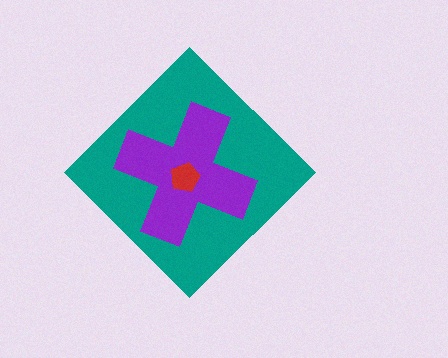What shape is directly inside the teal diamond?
The purple cross.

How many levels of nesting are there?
3.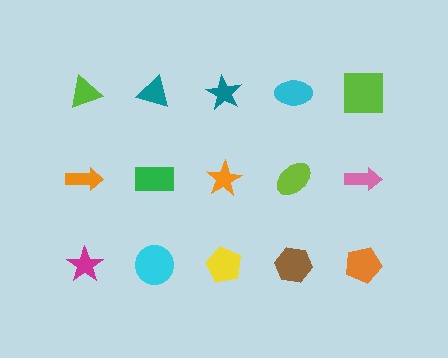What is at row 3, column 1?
A magenta star.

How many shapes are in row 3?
5 shapes.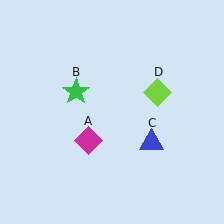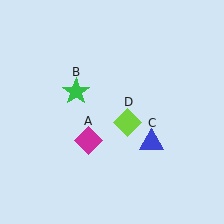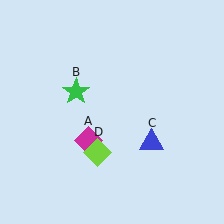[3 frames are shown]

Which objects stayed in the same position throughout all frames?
Magenta diamond (object A) and green star (object B) and blue triangle (object C) remained stationary.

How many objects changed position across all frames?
1 object changed position: lime diamond (object D).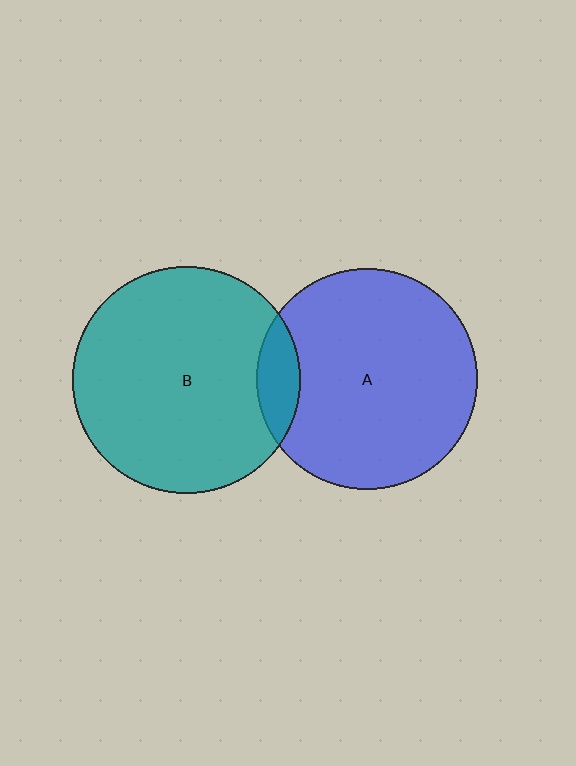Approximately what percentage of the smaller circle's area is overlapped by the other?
Approximately 10%.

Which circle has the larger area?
Circle B (teal).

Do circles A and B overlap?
Yes.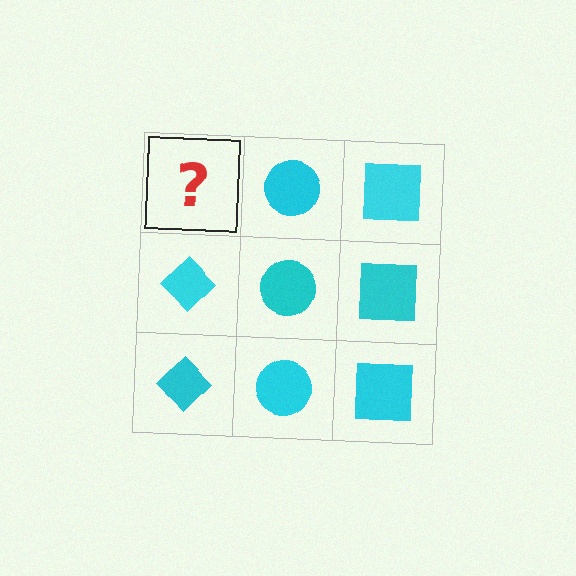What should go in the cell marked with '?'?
The missing cell should contain a cyan diamond.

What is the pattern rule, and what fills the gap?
The rule is that each column has a consistent shape. The gap should be filled with a cyan diamond.